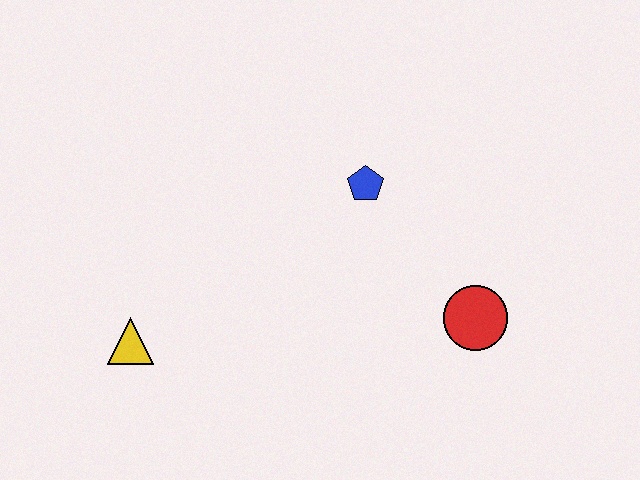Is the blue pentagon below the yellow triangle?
No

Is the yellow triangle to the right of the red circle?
No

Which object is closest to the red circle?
The blue pentagon is closest to the red circle.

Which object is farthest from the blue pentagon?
The yellow triangle is farthest from the blue pentagon.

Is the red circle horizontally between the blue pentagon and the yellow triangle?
No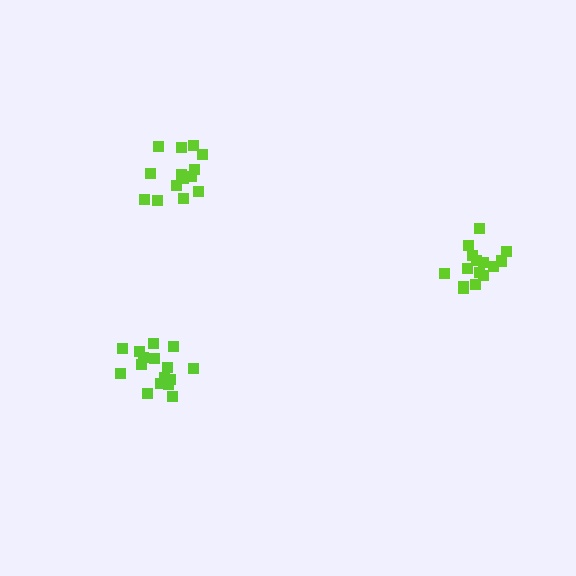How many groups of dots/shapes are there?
There are 3 groups.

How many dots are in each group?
Group 1: 16 dots, Group 2: 16 dots, Group 3: 14 dots (46 total).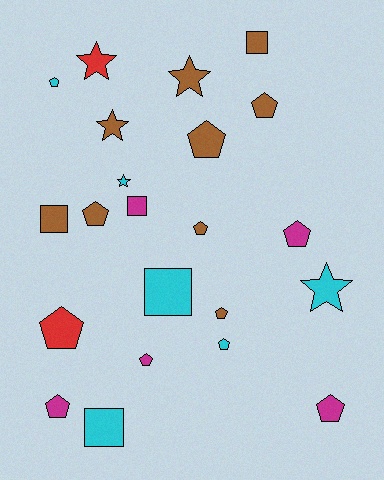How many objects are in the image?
There are 22 objects.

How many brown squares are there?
There are 2 brown squares.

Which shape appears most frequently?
Pentagon, with 12 objects.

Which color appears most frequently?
Brown, with 9 objects.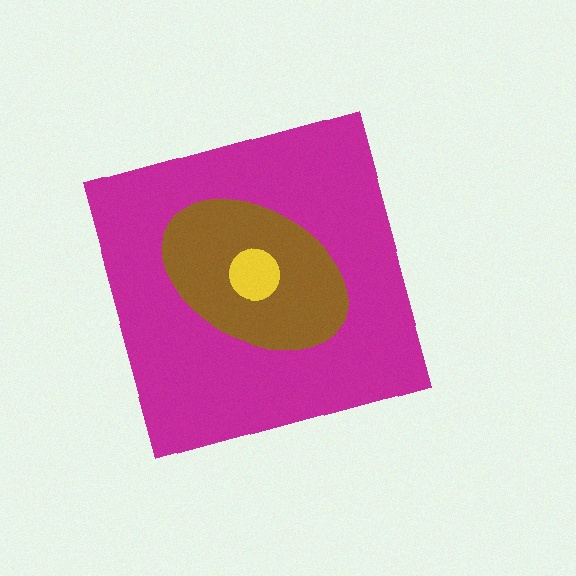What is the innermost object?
The yellow circle.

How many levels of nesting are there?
3.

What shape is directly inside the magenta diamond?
The brown ellipse.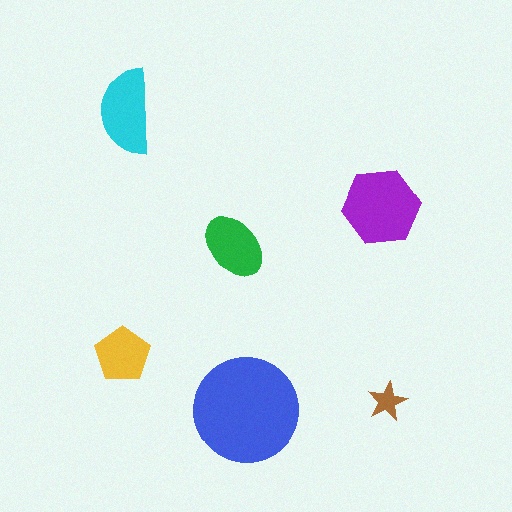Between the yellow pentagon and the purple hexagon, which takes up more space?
The purple hexagon.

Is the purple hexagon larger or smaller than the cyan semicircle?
Larger.